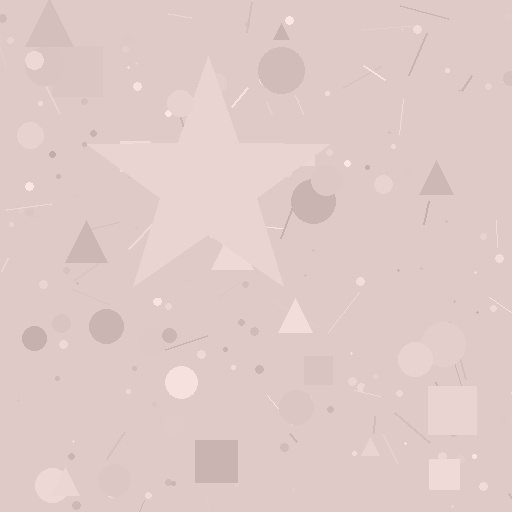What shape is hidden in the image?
A star is hidden in the image.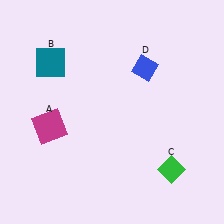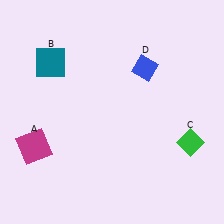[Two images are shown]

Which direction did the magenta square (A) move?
The magenta square (A) moved down.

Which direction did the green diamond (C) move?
The green diamond (C) moved up.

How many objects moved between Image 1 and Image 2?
2 objects moved between the two images.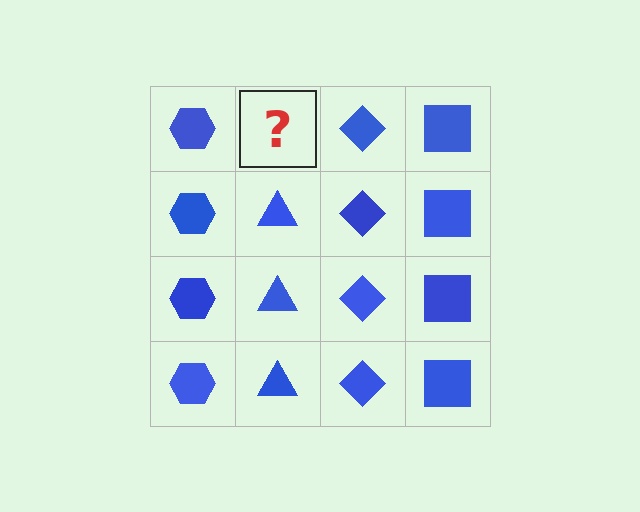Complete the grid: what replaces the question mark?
The question mark should be replaced with a blue triangle.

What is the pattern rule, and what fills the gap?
The rule is that each column has a consistent shape. The gap should be filled with a blue triangle.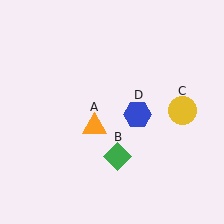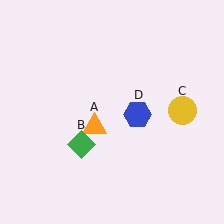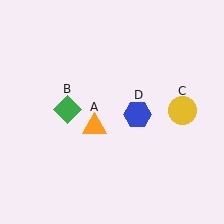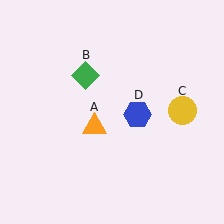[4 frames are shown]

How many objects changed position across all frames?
1 object changed position: green diamond (object B).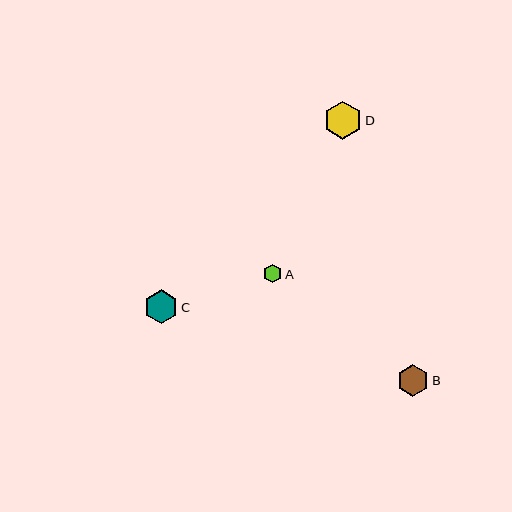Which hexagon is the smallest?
Hexagon A is the smallest with a size of approximately 19 pixels.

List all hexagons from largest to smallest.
From largest to smallest: D, C, B, A.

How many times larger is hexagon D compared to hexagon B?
Hexagon D is approximately 1.2 times the size of hexagon B.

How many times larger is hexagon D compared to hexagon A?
Hexagon D is approximately 2.0 times the size of hexagon A.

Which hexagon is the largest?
Hexagon D is the largest with a size of approximately 38 pixels.